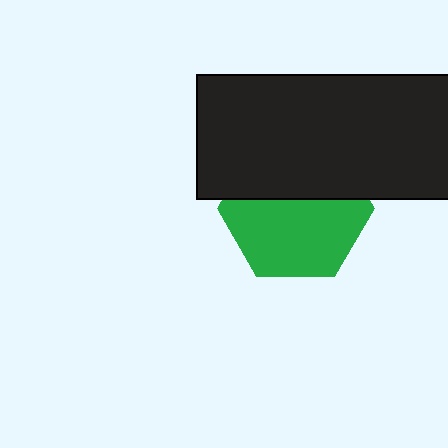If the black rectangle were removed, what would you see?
You would see the complete green hexagon.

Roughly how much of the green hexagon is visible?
About half of it is visible (roughly 59%).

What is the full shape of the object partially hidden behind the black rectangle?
The partially hidden object is a green hexagon.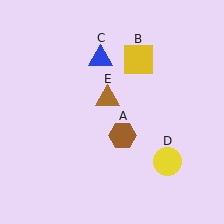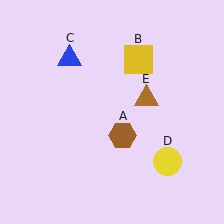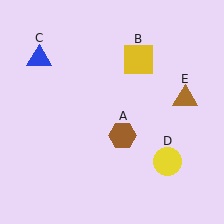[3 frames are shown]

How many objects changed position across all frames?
2 objects changed position: blue triangle (object C), brown triangle (object E).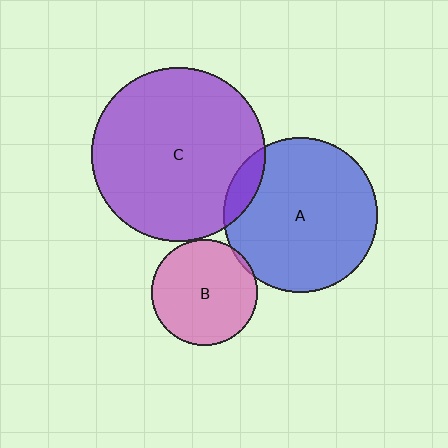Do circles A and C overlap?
Yes.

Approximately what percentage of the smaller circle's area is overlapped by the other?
Approximately 10%.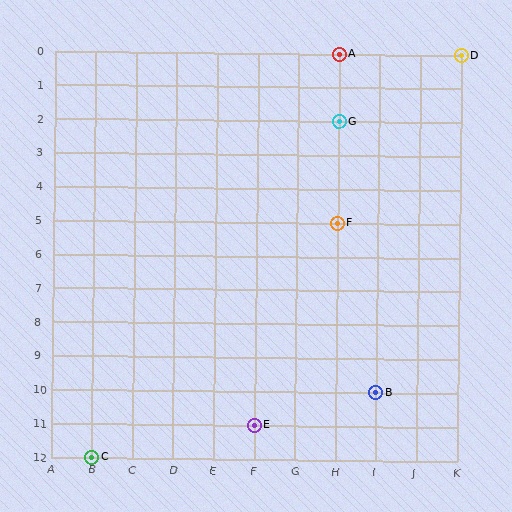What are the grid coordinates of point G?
Point G is at grid coordinates (H, 2).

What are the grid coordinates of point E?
Point E is at grid coordinates (F, 11).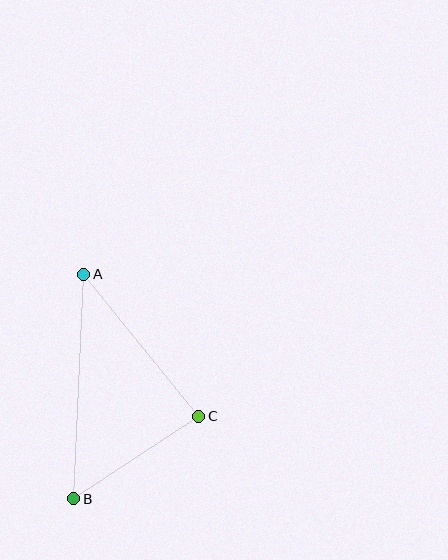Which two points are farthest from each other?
Points A and B are farthest from each other.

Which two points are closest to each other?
Points B and C are closest to each other.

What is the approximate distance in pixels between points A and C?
The distance between A and C is approximately 183 pixels.